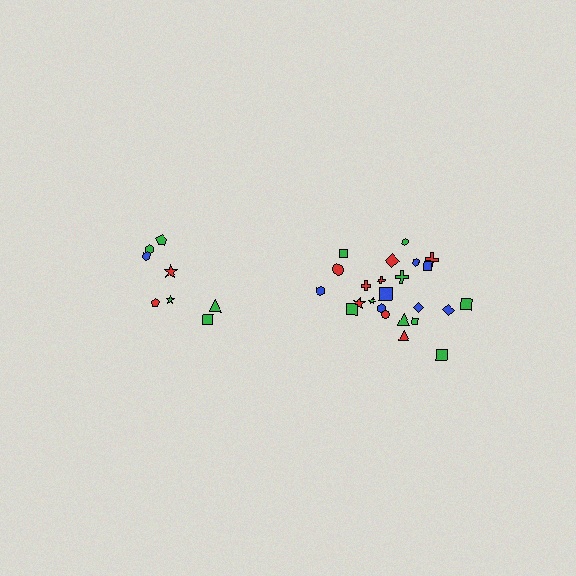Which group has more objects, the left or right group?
The right group.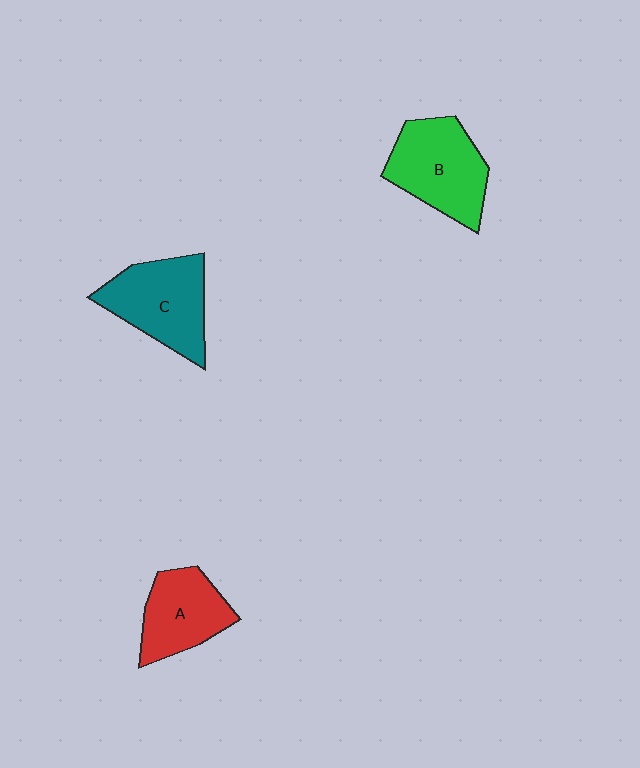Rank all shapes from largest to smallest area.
From largest to smallest: B (green), C (teal), A (red).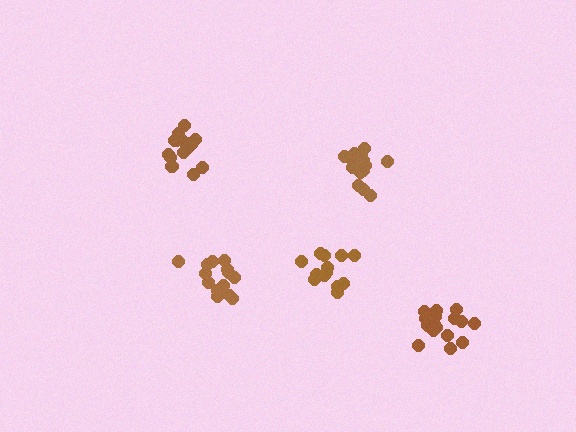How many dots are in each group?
Group 1: 17 dots, Group 2: 15 dots, Group 3: 15 dots, Group 4: 16 dots, Group 5: 13 dots (76 total).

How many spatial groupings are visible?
There are 5 spatial groupings.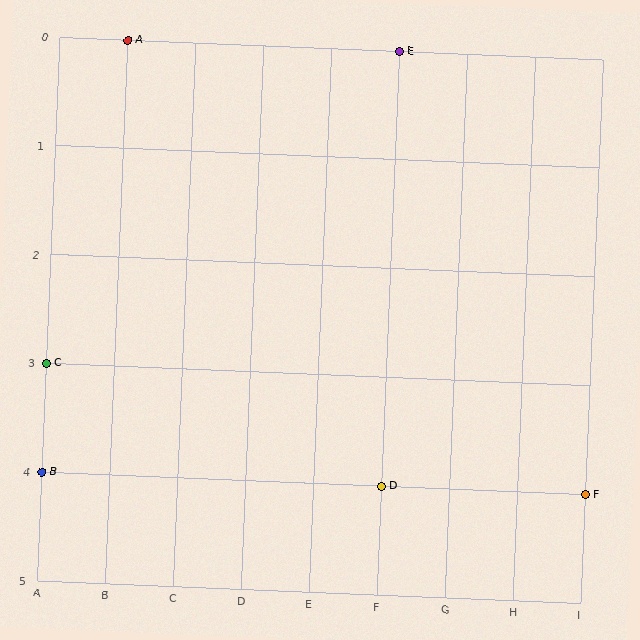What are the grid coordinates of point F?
Point F is at grid coordinates (I, 4).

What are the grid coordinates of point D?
Point D is at grid coordinates (F, 4).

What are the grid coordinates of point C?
Point C is at grid coordinates (A, 3).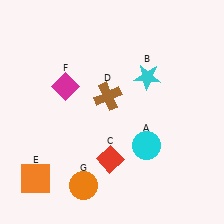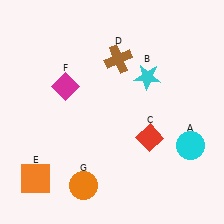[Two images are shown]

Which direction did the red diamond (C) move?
The red diamond (C) moved right.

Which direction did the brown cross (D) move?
The brown cross (D) moved up.